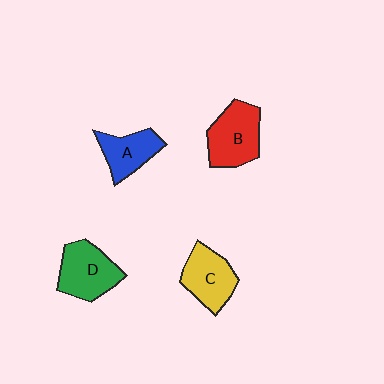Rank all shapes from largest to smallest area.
From largest to smallest: B (red), D (green), C (yellow), A (blue).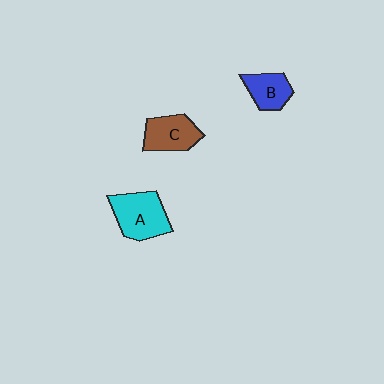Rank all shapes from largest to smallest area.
From largest to smallest: A (cyan), C (brown), B (blue).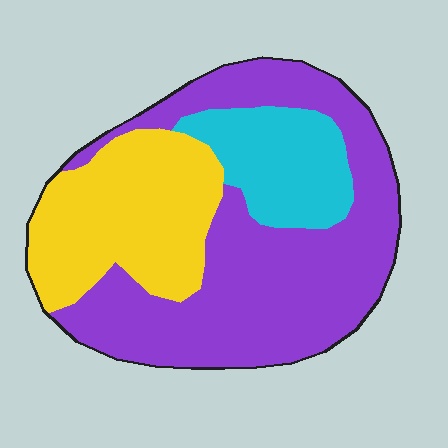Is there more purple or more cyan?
Purple.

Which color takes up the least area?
Cyan, at roughly 15%.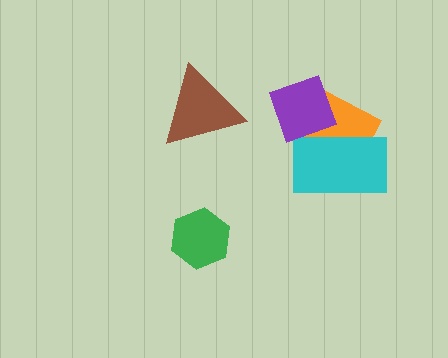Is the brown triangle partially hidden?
No, no other shape covers it.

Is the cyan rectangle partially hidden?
Yes, it is partially covered by another shape.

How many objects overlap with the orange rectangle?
2 objects overlap with the orange rectangle.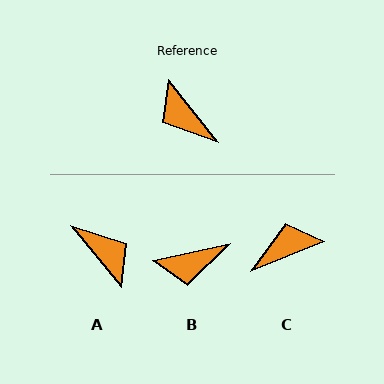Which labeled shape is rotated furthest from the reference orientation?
A, about 179 degrees away.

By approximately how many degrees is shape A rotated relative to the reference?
Approximately 179 degrees clockwise.